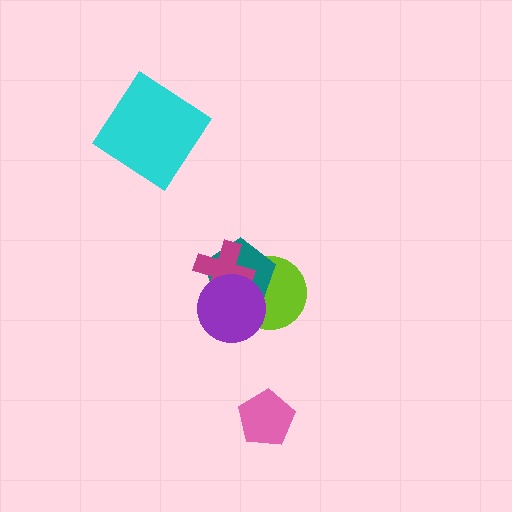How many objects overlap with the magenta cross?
3 objects overlap with the magenta cross.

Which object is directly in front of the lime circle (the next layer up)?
The teal pentagon is directly in front of the lime circle.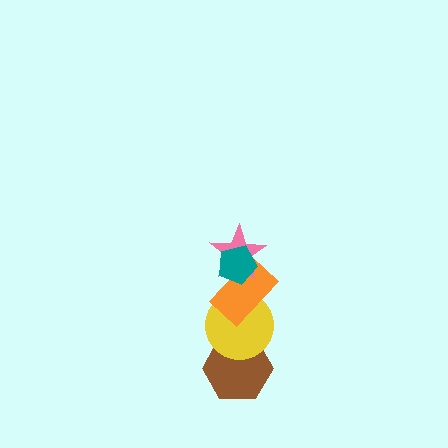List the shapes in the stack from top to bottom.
From top to bottom: the teal pentagon, the pink star, the orange rectangle, the yellow circle, the brown hexagon.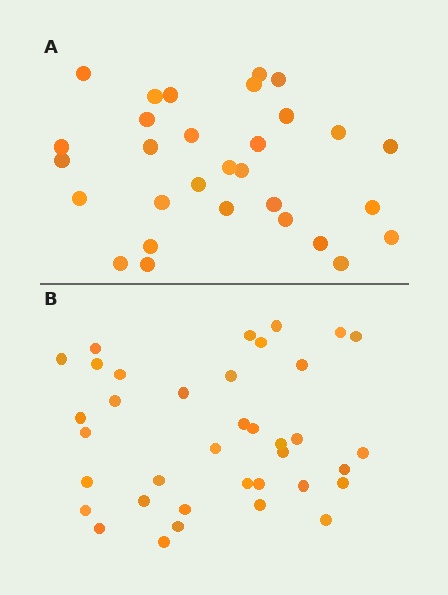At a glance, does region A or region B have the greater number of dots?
Region B (the bottom region) has more dots.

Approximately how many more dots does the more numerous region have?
Region B has roughly 8 or so more dots than region A.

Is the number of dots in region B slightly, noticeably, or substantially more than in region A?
Region B has only slightly more — the two regions are fairly close. The ratio is roughly 1.2 to 1.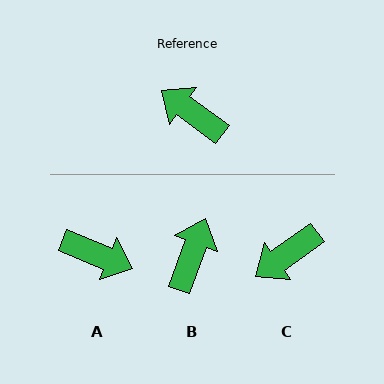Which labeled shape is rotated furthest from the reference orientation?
A, about 166 degrees away.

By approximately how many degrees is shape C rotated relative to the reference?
Approximately 72 degrees counter-clockwise.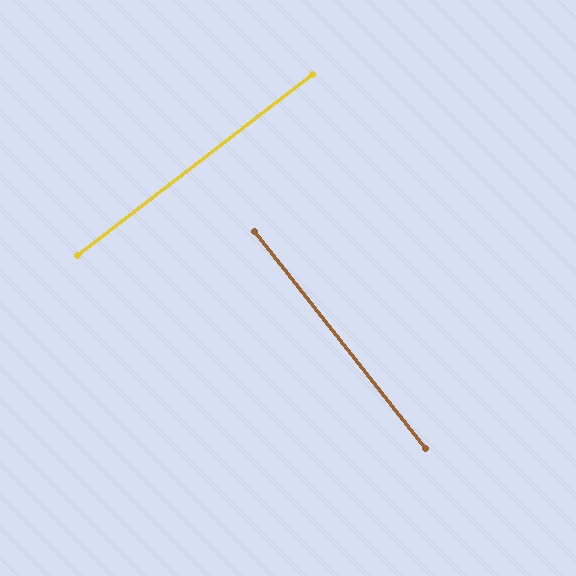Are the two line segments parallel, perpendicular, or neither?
Perpendicular — they meet at approximately 89°.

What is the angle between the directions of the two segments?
Approximately 89 degrees.